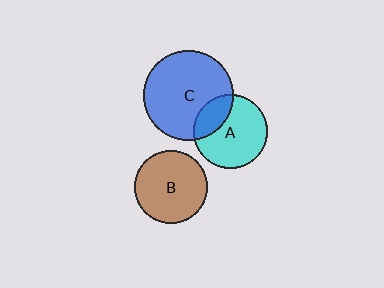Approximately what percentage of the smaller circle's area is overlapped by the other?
Approximately 25%.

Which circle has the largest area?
Circle C (blue).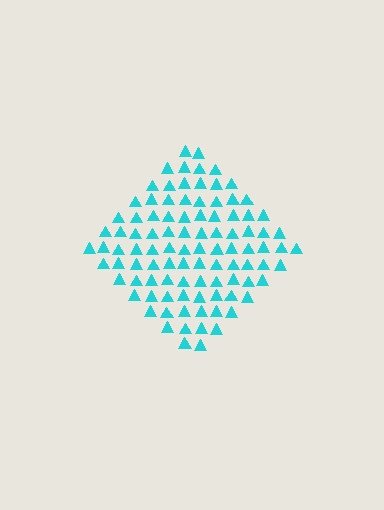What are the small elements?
The small elements are triangles.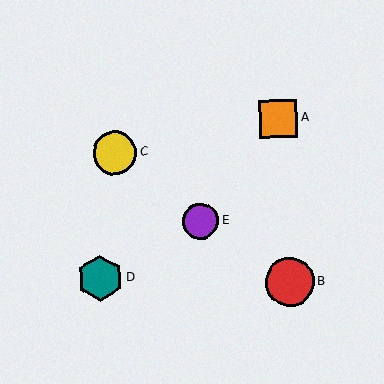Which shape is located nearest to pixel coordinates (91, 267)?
The teal hexagon (labeled D) at (100, 278) is nearest to that location.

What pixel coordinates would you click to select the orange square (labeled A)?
Click at (278, 119) to select the orange square A.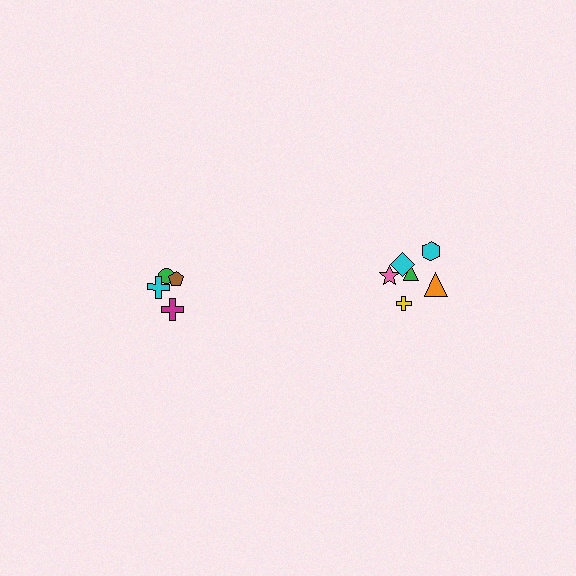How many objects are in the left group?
There are 4 objects.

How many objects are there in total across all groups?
There are 10 objects.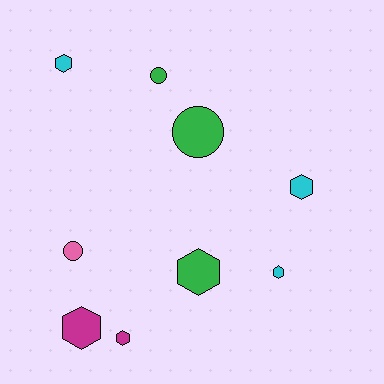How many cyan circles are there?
There are no cyan circles.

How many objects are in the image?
There are 9 objects.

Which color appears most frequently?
Cyan, with 3 objects.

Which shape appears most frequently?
Hexagon, with 6 objects.